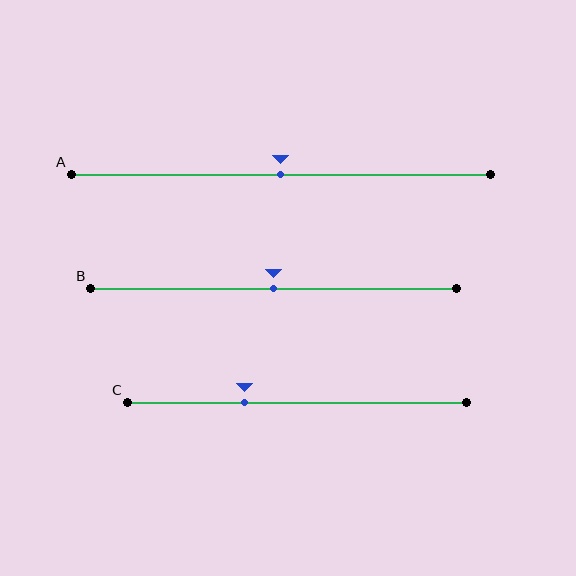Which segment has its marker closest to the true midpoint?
Segment A has its marker closest to the true midpoint.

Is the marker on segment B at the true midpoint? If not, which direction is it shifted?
Yes, the marker on segment B is at the true midpoint.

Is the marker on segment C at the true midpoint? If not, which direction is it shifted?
No, the marker on segment C is shifted to the left by about 15% of the segment length.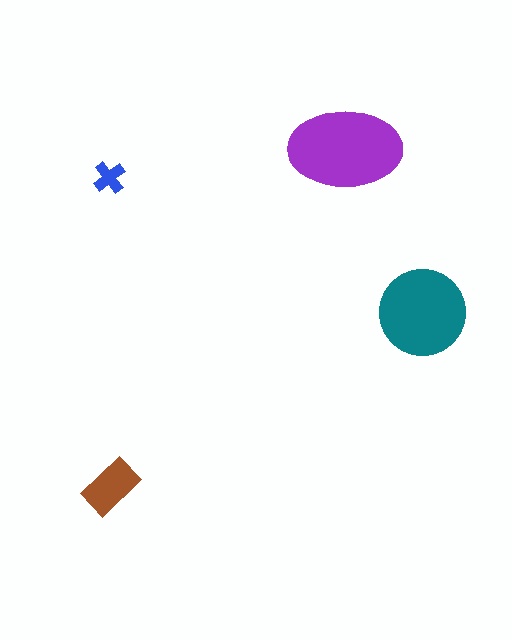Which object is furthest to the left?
The blue cross is leftmost.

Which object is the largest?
The purple ellipse.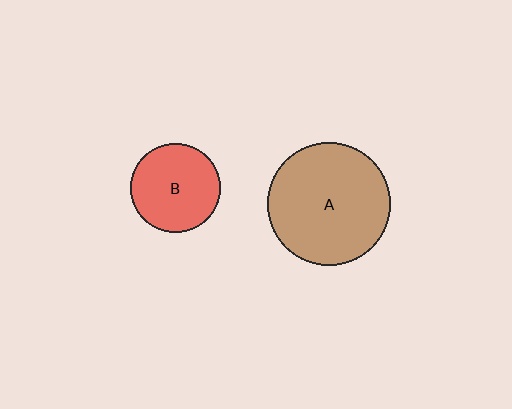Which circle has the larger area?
Circle A (brown).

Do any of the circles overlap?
No, none of the circles overlap.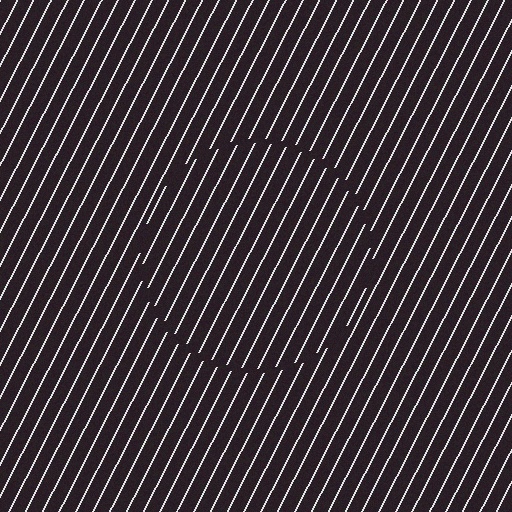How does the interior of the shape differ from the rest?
The interior of the shape contains the same grating, shifted by half a period — the contour is defined by the phase discontinuity where line-ends from the inner and outer gratings abut.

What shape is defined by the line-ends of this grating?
An illusory circle. The interior of the shape contains the same grating, shifted by half a period — the contour is defined by the phase discontinuity where line-ends from the inner and outer gratings abut.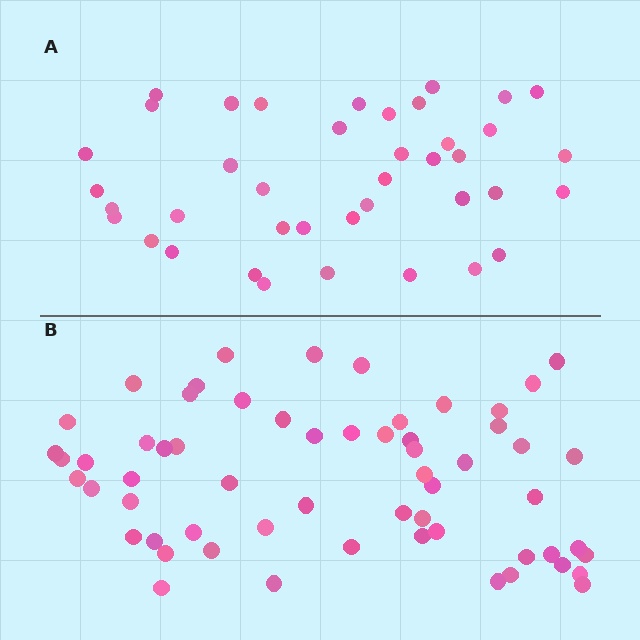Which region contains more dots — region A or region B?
Region B (the bottom region) has more dots.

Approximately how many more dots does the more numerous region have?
Region B has approximately 20 more dots than region A.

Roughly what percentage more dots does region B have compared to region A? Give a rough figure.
About 50% more.